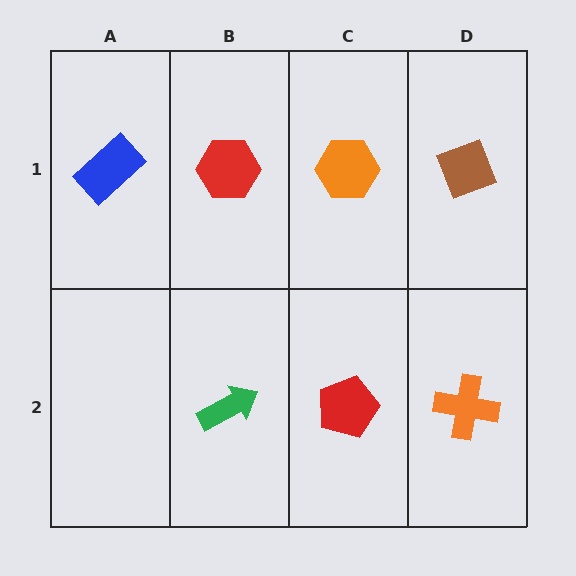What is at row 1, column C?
An orange hexagon.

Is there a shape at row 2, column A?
No, that cell is empty.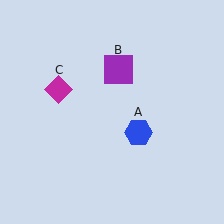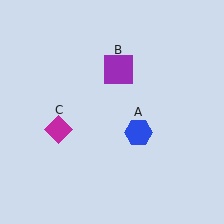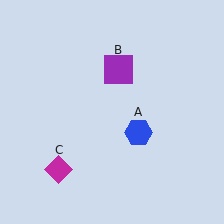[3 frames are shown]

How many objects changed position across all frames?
1 object changed position: magenta diamond (object C).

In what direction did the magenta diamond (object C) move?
The magenta diamond (object C) moved down.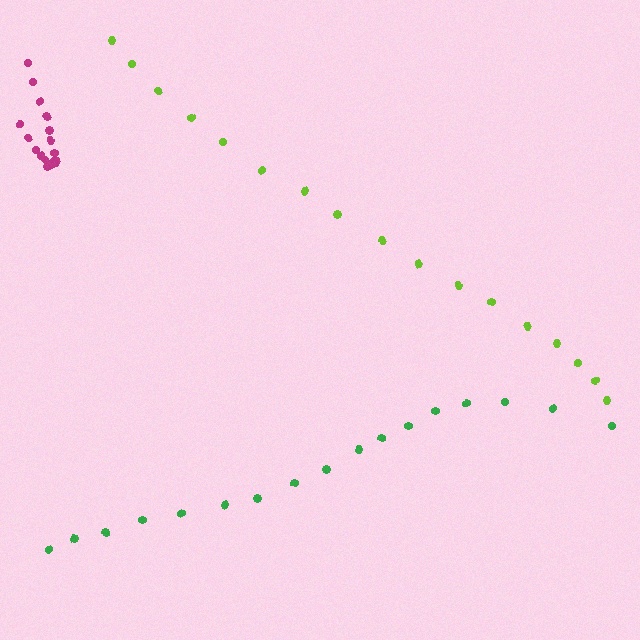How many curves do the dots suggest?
There are 3 distinct paths.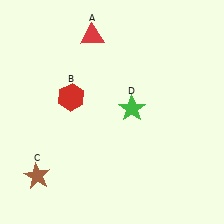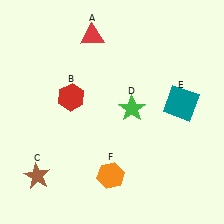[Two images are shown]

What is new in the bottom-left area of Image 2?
An orange hexagon (F) was added in the bottom-left area of Image 2.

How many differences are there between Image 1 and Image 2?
There are 2 differences between the two images.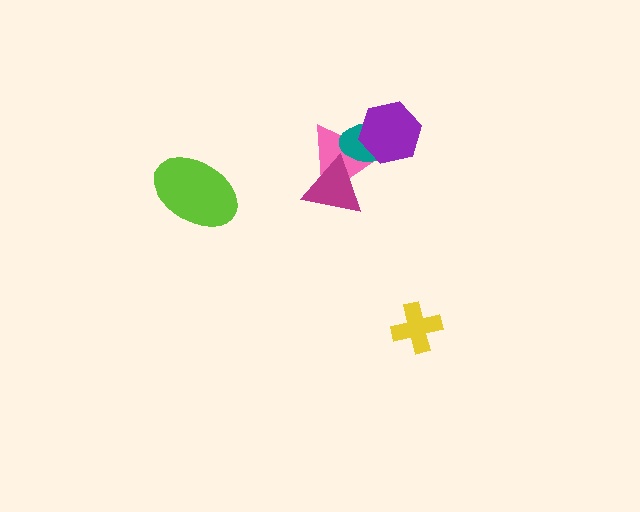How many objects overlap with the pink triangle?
3 objects overlap with the pink triangle.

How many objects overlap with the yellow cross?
0 objects overlap with the yellow cross.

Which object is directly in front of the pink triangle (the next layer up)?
The teal ellipse is directly in front of the pink triangle.